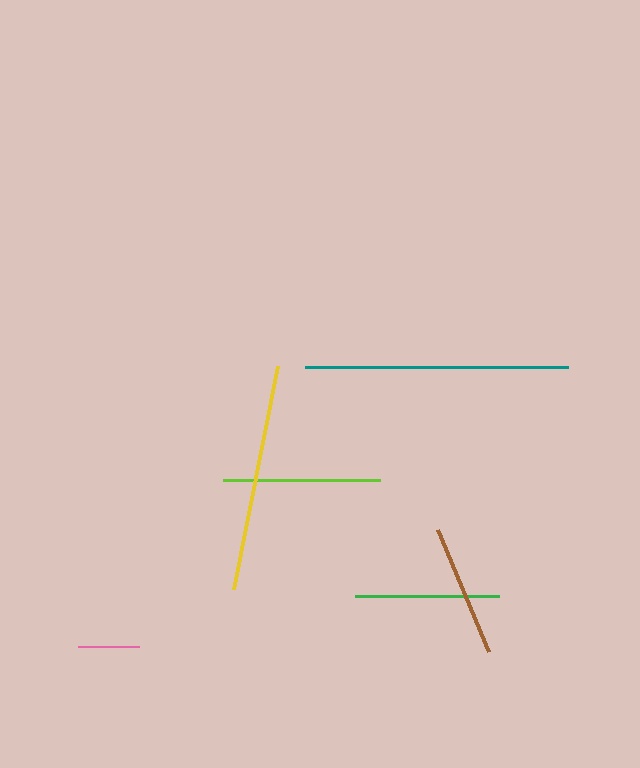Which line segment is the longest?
The teal line is the longest at approximately 263 pixels.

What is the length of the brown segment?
The brown segment is approximately 132 pixels long.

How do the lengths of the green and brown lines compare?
The green and brown lines are approximately the same length.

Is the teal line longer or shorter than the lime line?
The teal line is longer than the lime line.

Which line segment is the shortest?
The pink line is the shortest at approximately 62 pixels.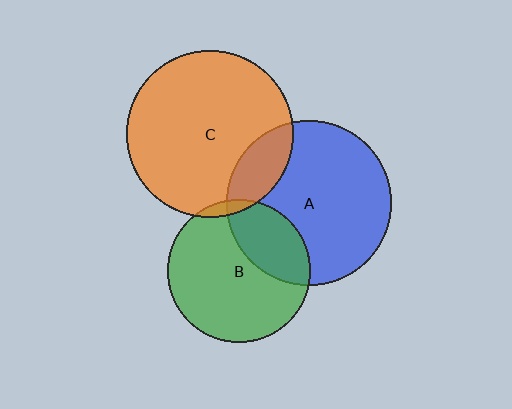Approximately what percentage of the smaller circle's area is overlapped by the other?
Approximately 15%.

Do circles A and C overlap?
Yes.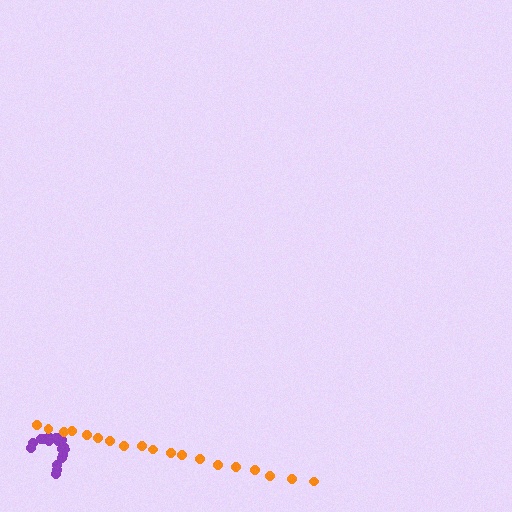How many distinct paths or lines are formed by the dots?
There are 2 distinct paths.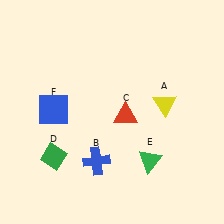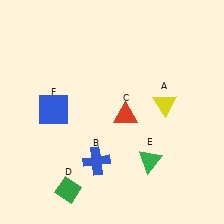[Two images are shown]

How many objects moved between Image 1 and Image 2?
1 object moved between the two images.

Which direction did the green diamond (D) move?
The green diamond (D) moved down.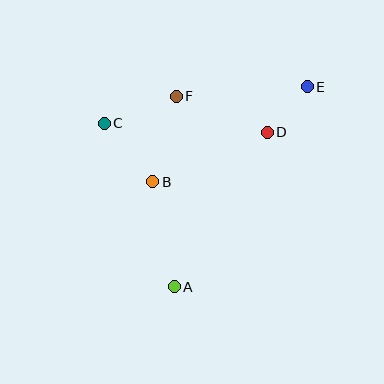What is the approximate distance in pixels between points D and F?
The distance between D and F is approximately 98 pixels.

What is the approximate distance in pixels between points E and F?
The distance between E and F is approximately 132 pixels.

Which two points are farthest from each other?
Points A and E are farthest from each other.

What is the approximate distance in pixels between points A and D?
The distance between A and D is approximately 180 pixels.